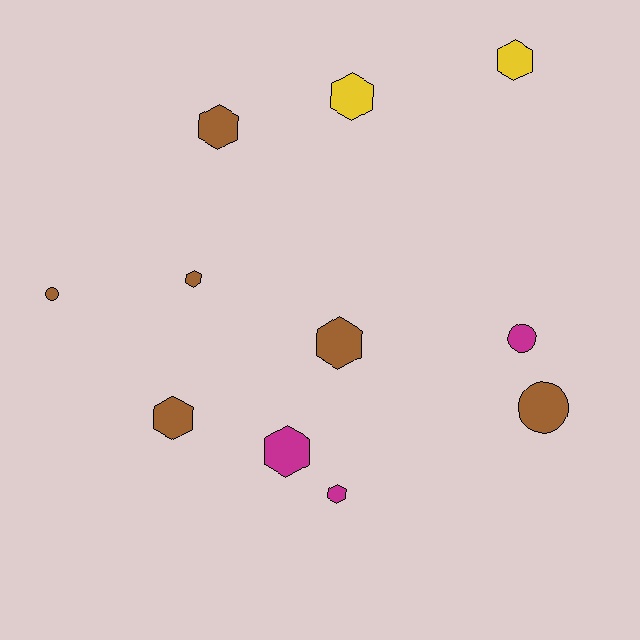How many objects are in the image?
There are 11 objects.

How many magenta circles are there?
There is 1 magenta circle.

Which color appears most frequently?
Brown, with 6 objects.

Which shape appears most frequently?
Hexagon, with 8 objects.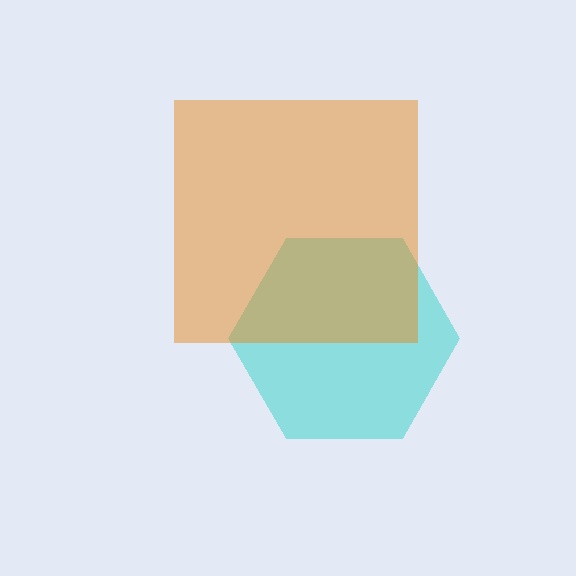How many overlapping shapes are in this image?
There are 2 overlapping shapes in the image.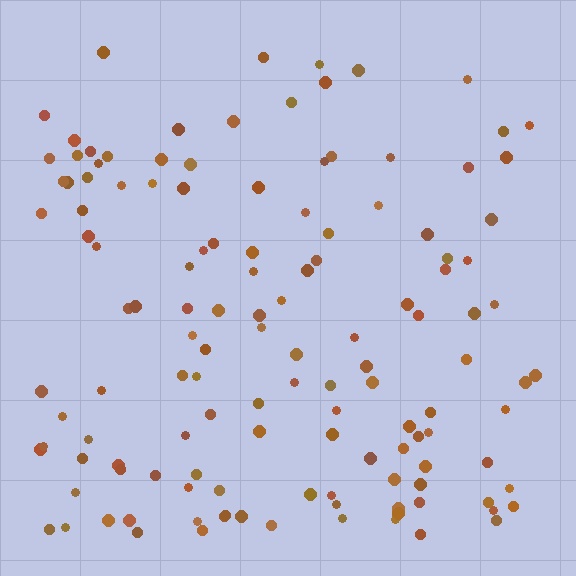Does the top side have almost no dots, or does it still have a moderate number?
Still a moderate number, just noticeably fewer than the bottom.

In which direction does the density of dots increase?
From top to bottom, with the bottom side densest.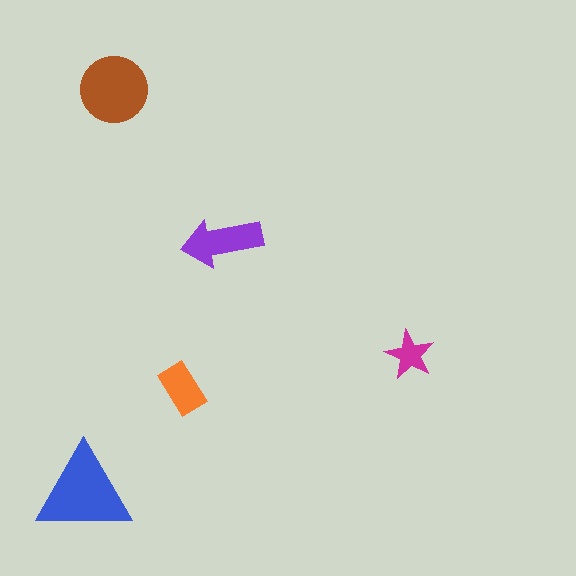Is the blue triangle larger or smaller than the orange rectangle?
Larger.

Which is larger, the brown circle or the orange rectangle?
The brown circle.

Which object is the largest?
The blue triangle.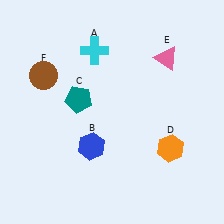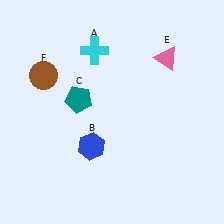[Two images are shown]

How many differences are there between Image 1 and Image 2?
There is 1 difference between the two images.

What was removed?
The orange hexagon (D) was removed in Image 2.